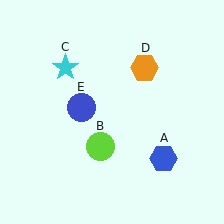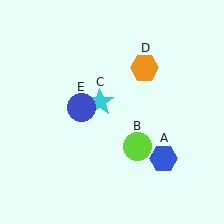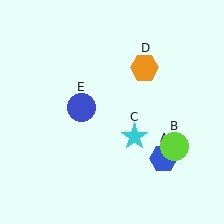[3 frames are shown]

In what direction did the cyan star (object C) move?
The cyan star (object C) moved down and to the right.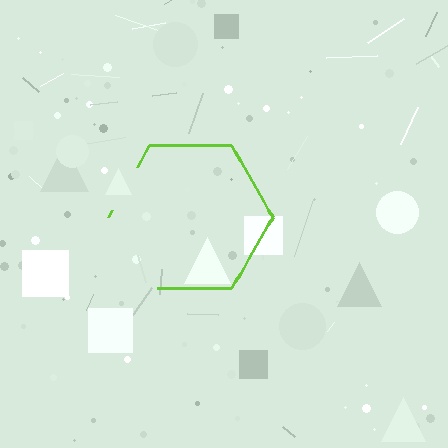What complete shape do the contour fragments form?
The contour fragments form a hexagon.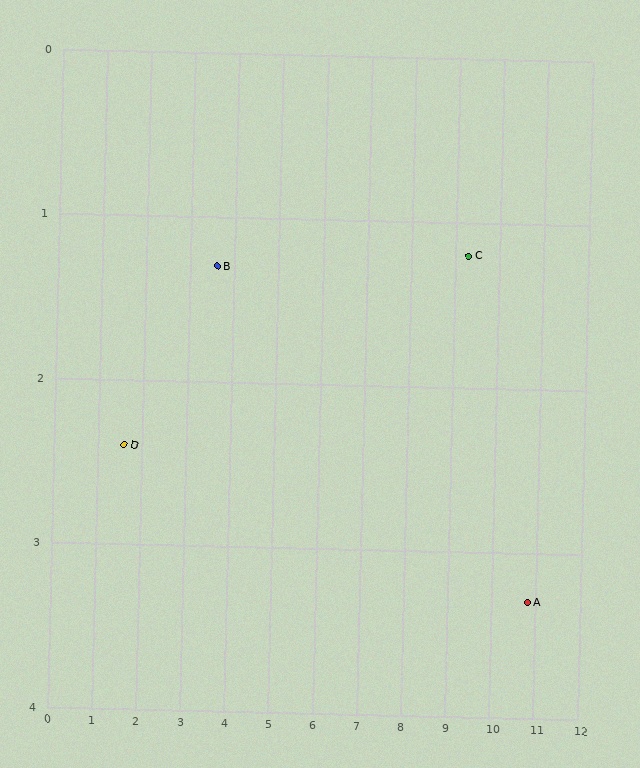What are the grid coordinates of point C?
Point C is at approximately (9.3, 1.2).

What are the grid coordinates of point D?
Point D is at approximately (1.6, 2.4).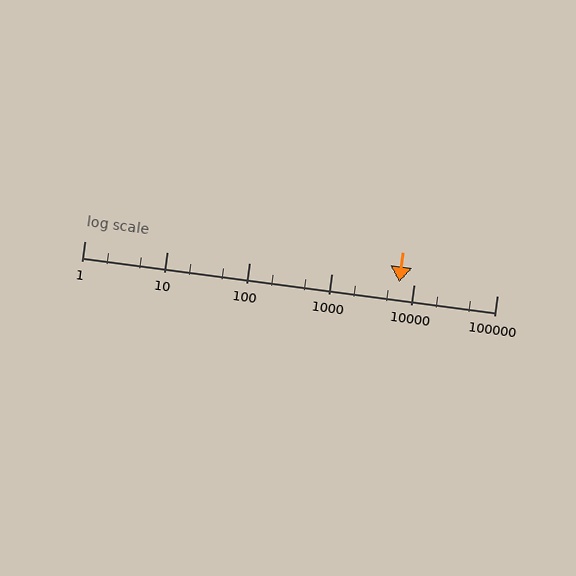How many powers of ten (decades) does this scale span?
The scale spans 5 decades, from 1 to 100000.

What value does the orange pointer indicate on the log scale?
The pointer indicates approximately 6500.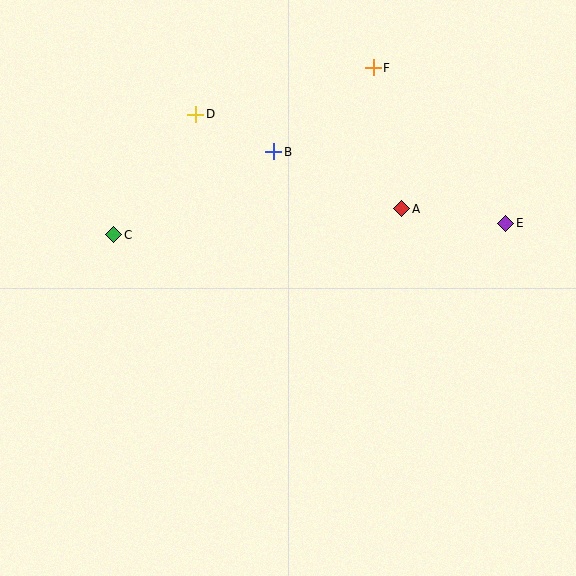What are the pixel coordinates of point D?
Point D is at (196, 114).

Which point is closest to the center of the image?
Point B at (274, 152) is closest to the center.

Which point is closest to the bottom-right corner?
Point E is closest to the bottom-right corner.